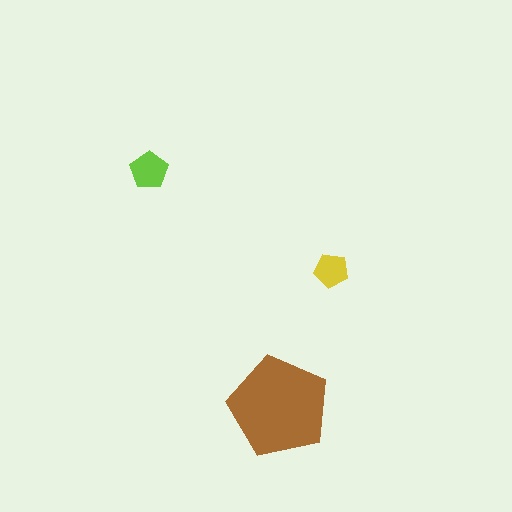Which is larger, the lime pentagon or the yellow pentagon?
The lime one.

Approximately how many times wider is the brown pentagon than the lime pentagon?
About 2.5 times wider.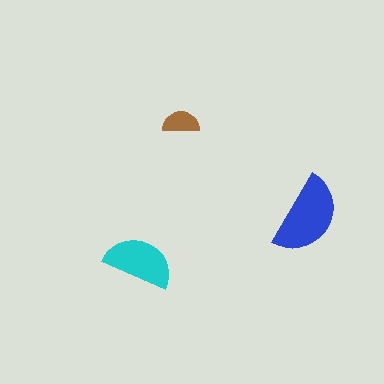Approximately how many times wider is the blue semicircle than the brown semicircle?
About 2 times wider.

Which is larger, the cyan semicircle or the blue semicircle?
The blue one.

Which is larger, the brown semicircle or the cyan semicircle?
The cyan one.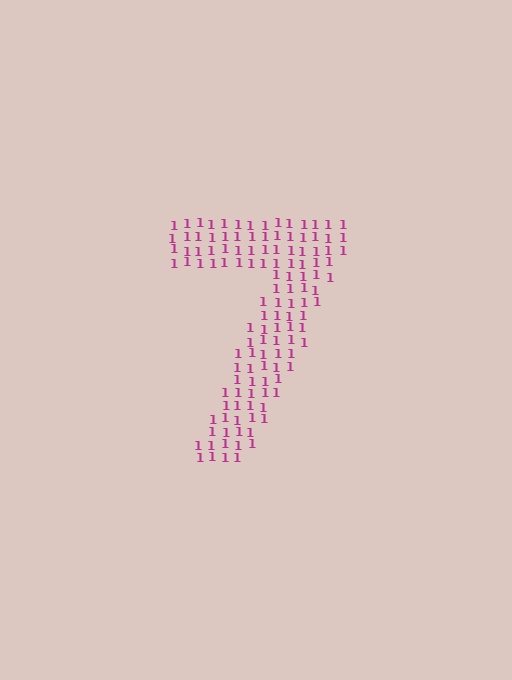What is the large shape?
The large shape is the digit 7.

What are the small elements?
The small elements are digit 1's.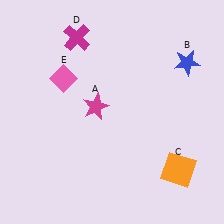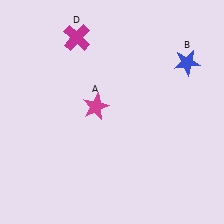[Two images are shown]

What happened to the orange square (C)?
The orange square (C) was removed in Image 2. It was in the bottom-right area of Image 1.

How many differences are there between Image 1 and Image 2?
There are 2 differences between the two images.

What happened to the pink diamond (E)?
The pink diamond (E) was removed in Image 2. It was in the top-left area of Image 1.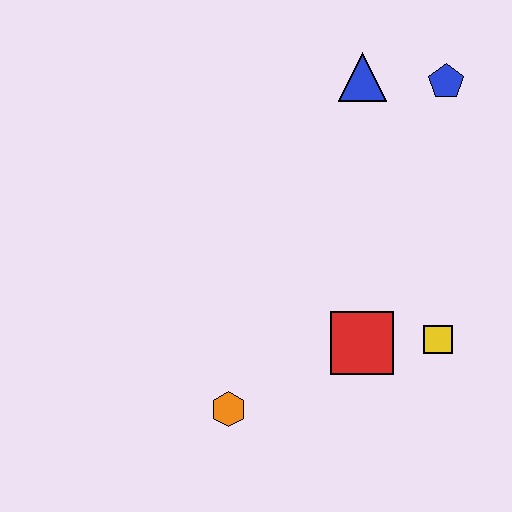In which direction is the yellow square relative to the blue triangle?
The yellow square is below the blue triangle.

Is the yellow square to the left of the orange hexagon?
No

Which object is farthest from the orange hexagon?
The blue pentagon is farthest from the orange hexagon.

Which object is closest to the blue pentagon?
The blue triangle is closest to the blue pentagon.